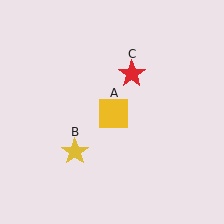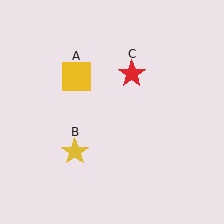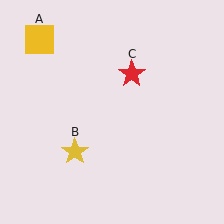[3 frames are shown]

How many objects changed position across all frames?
1 object changed position: yellow square (object A).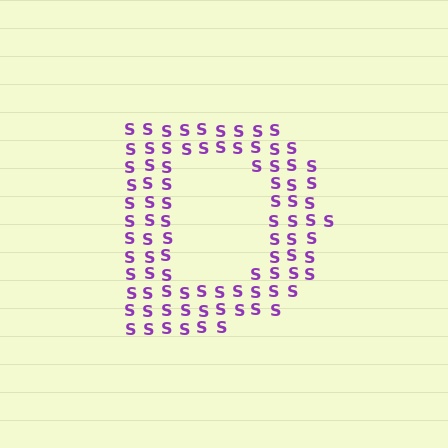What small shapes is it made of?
It is made of small letter S's.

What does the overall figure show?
The overall figure shows the letter D.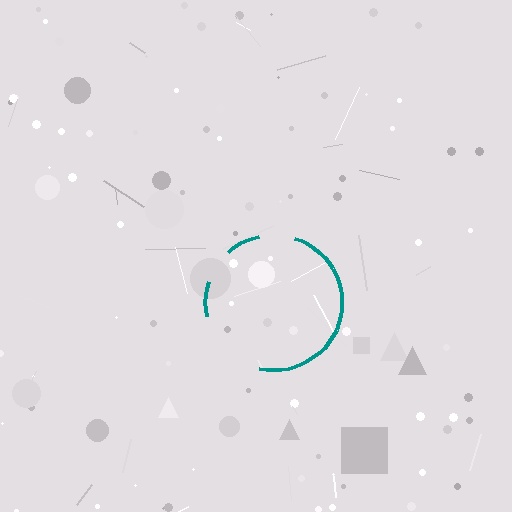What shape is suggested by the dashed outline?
The dashed outline suggests a circle.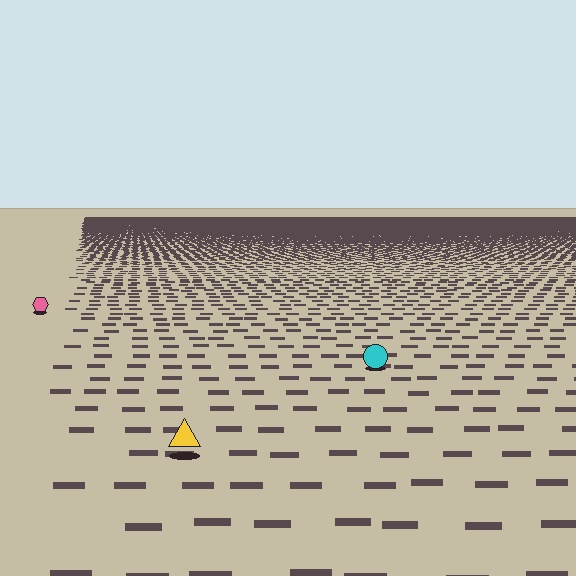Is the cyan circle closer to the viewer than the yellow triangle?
No. The yellow triangle is closer — you can tell from the texture gradient: the ground texture is coarser near it.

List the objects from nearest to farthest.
From nearest to farthest: the yellow triangle, the cyan circle, the pink hexagon.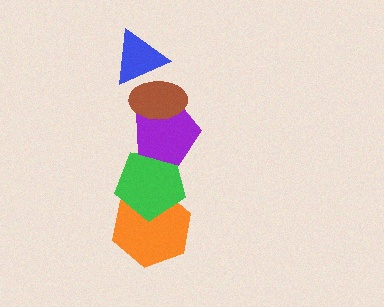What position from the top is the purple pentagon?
The purple pentagon is 3rd from the top.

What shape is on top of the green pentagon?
The purple pentagon is on top of the green pentagon.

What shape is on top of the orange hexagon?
The green pentagon is on top of the orange hexagon.